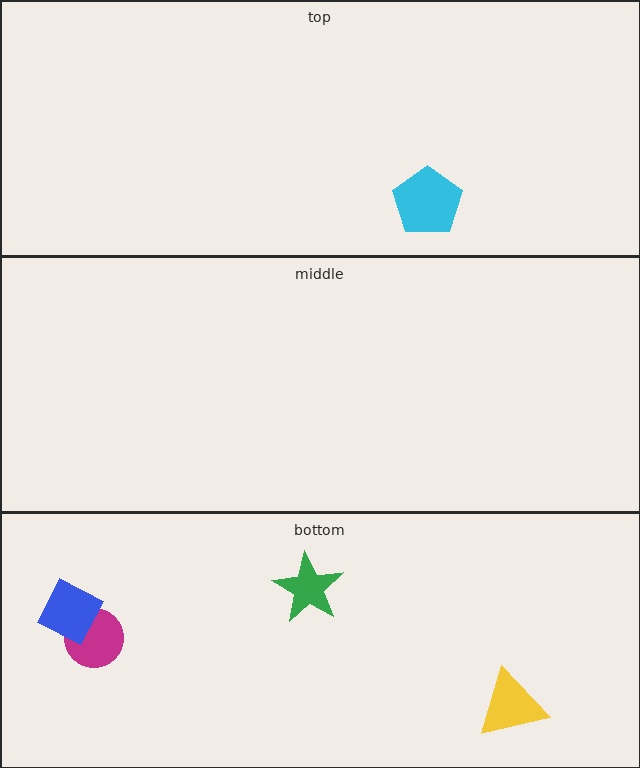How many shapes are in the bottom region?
4.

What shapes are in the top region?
The cyan pentagon.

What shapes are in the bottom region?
The green star, the yellow triangle, the magenta circle, the blue diamond.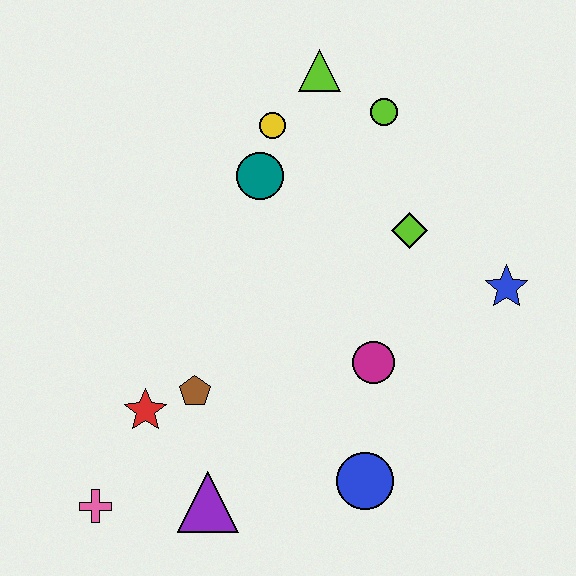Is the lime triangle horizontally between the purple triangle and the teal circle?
No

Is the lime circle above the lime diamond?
Yes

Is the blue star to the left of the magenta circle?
No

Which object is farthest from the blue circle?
The lime triangle is farthest from the blue circle.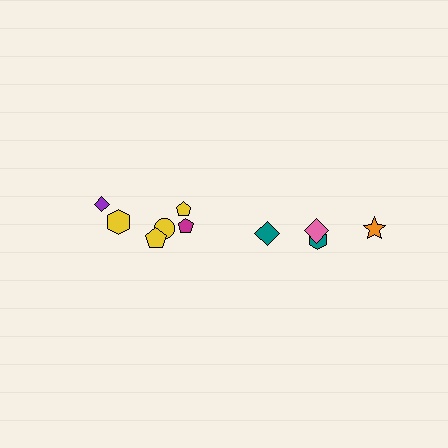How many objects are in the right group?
There are 4 objects.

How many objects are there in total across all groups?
There are 10 objects.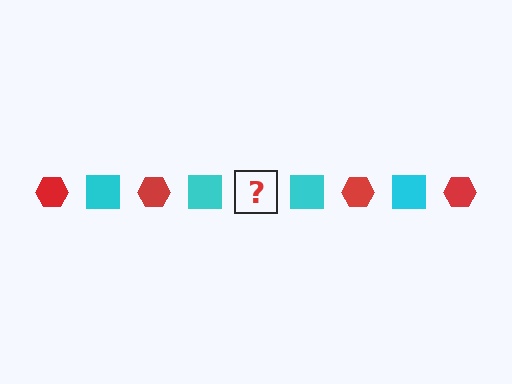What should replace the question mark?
The question mark should be replaced with a red hexagon.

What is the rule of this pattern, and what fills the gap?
The rule is that the pattern alternates between red hexagon and cyan square. The gap should be filled with a red hexagon.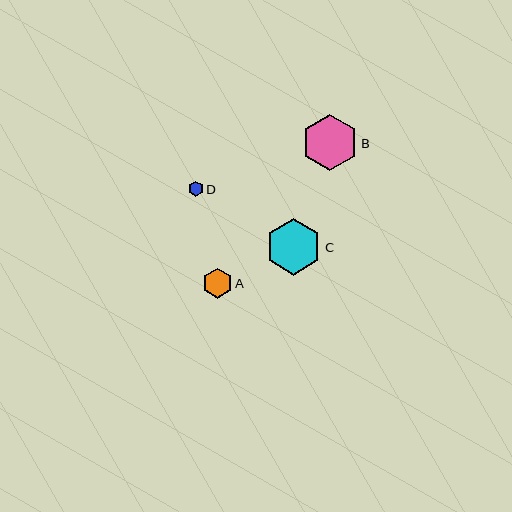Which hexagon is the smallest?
Hexagon D is the smallest with a size of approximately 15 pixels.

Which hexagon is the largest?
Hexagon C is the largest with a size of approximately 56 pixels.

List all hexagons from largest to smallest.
From largest to smallest: C, B, A, D.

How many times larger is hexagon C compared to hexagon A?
Hexagon C is approximately 1.9 times the size of hexagon A.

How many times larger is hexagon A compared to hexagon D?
Hexagon A is approximately 2.0 times the size of hexagon D.